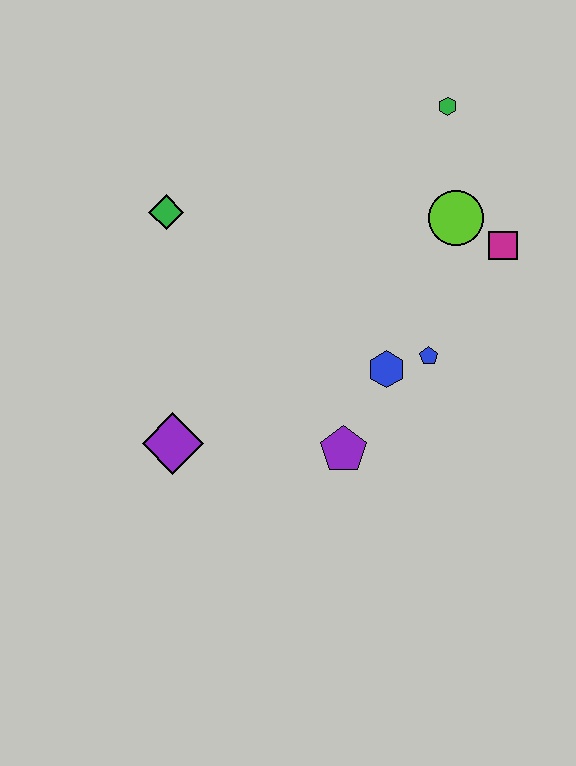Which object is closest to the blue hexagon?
The blue pentagon is closest to the blue hexagon.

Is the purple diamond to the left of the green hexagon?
Yes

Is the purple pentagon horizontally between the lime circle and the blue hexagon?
No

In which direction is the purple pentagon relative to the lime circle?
The purple pentagon is below the lime circle.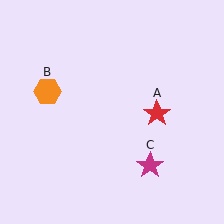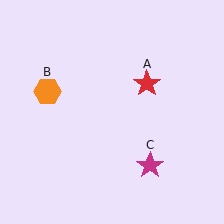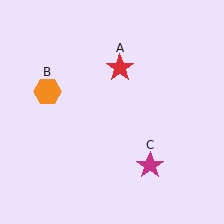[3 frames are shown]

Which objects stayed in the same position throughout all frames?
Orange hexagon (object B) and magenta star (object C) remained stationary.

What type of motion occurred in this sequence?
The red star (object A) rotated counterclockwise around the center of the scene.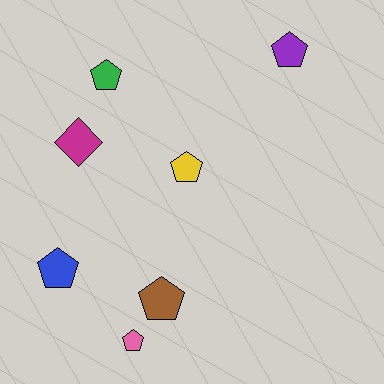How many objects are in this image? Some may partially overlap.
There are 7 objects.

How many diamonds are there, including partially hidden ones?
There is 1 diamond.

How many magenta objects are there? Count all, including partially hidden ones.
There is 1 magenta object.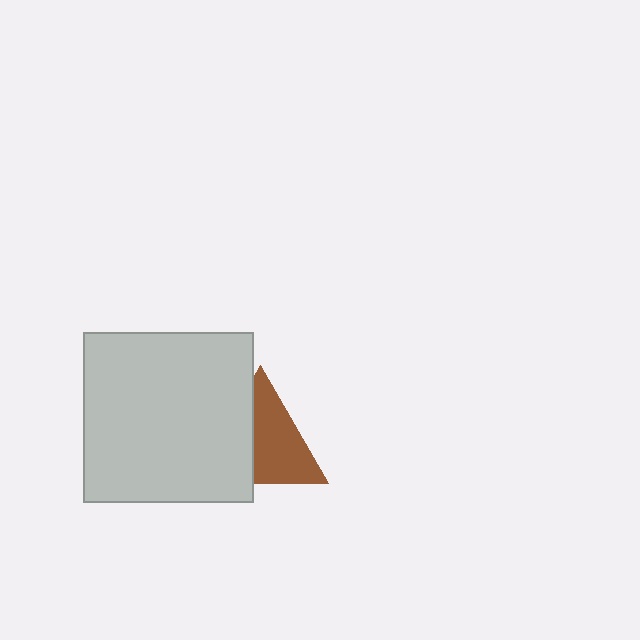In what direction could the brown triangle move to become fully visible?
The brown triangle could move right. That would shift it out from behind the light gray square entirely.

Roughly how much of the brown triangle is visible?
About half of it is visible (roughly 60%).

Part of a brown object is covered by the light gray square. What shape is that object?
It is a triangle.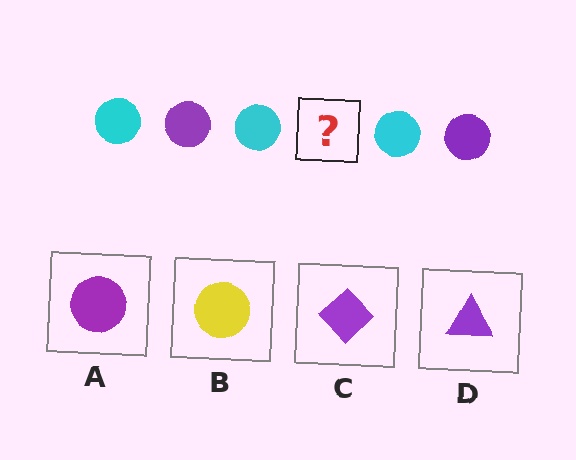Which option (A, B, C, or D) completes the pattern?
A.